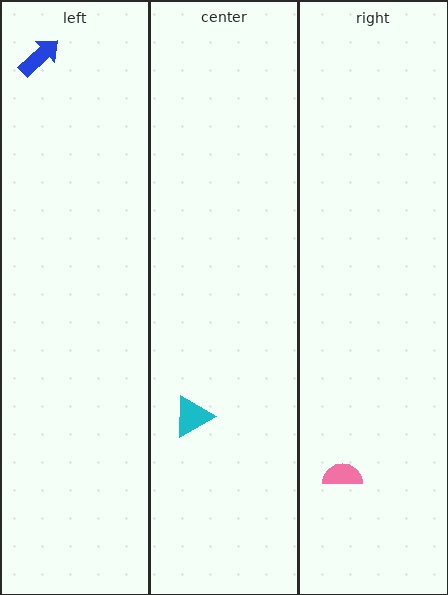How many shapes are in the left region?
1.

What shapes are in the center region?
The cyan triangle.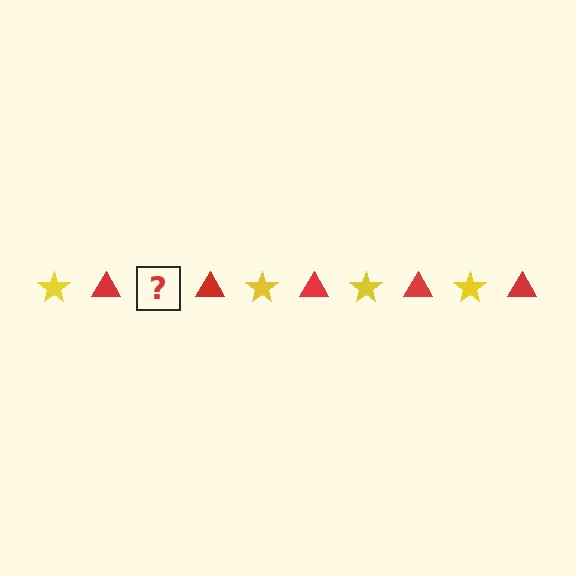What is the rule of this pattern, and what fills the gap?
The rule is that the pattern alternates between yellow star and red triangle. The gap should be filled with a yellow star.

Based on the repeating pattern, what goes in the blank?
The blank should be a yellow star.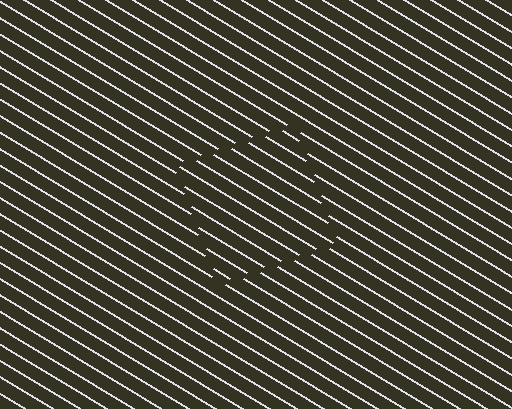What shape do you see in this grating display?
An illusory square. The interior of the shape contains the same grating, shifted by half a period — the contour is defined by the phase discontinuity where line-ends from the inner and outer gratings abut.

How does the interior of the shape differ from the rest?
The interior of the shape contains the same grating, shifted by half a period — the contour is defined by the phase discontinuity where line-ends from the inner and outer gratings abut.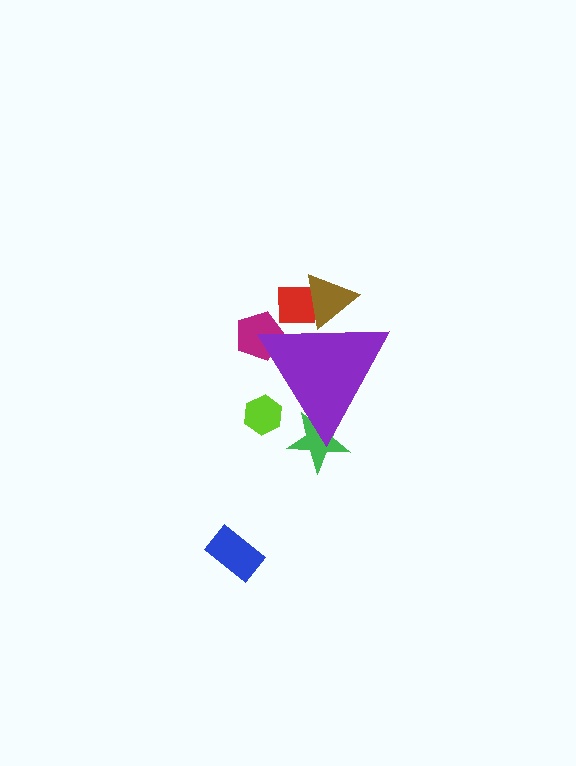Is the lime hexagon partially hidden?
Yes, the lime hexagon is partially hidden behind the purple triangle.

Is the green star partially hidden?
Yes, the green star is partially hidden behind the purple triangle.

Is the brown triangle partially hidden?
Yes, the brown triangle is partially hidden behind the purple triangle.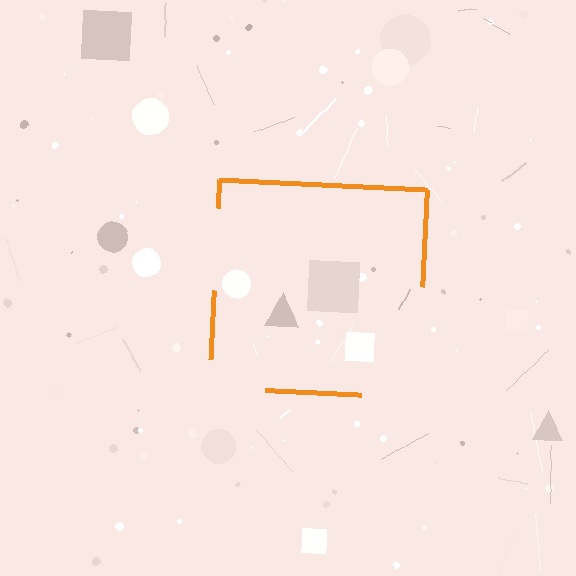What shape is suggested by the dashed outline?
The dashed outline suggests a square.